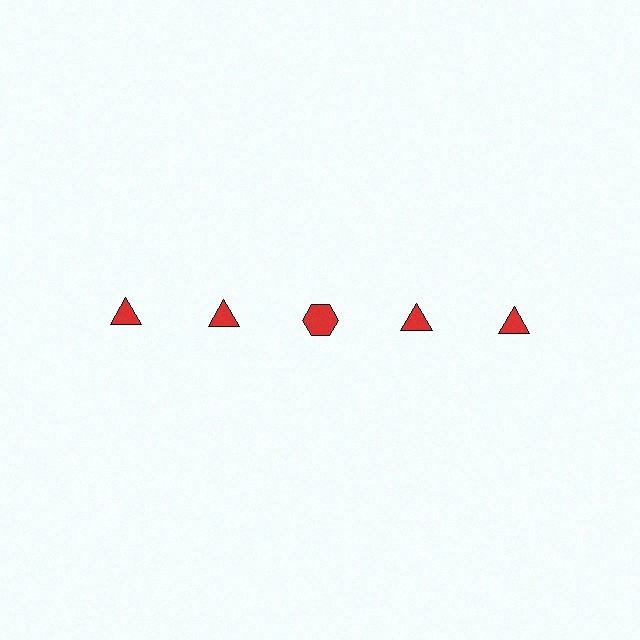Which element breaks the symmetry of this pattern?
The red hexagon in the top row, center column breaks the symmetry. All other shapes are red triangles.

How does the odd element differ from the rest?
It has a different shape: hexagon instead of triangle.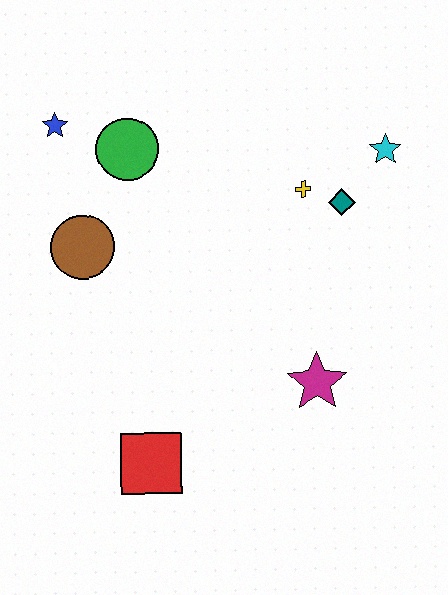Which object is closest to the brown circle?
The green circle is closest to the brown circle.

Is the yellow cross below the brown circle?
No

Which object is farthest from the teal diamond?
The red square is farthest from the teal diamond.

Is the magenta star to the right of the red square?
Yes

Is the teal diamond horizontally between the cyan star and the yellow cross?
Yes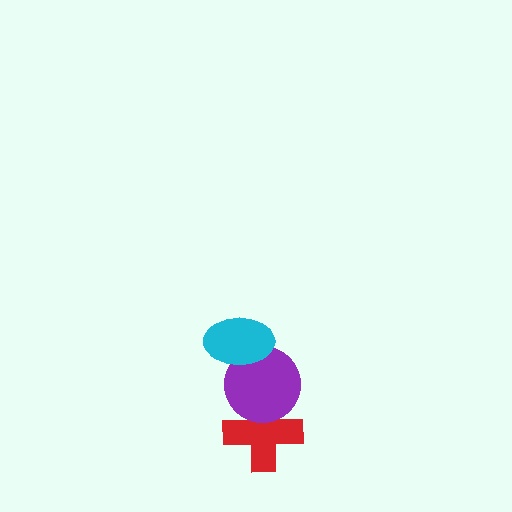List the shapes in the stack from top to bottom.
From top to bottom: the cyan ellipse, the purple circle, the red cross.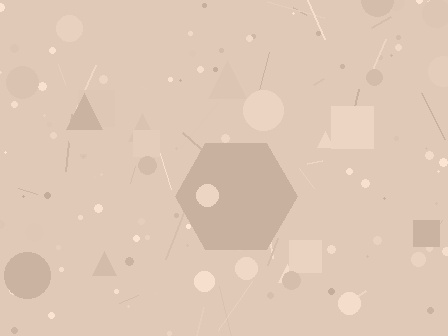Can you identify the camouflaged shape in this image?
The camouflaged shape is a hexagon.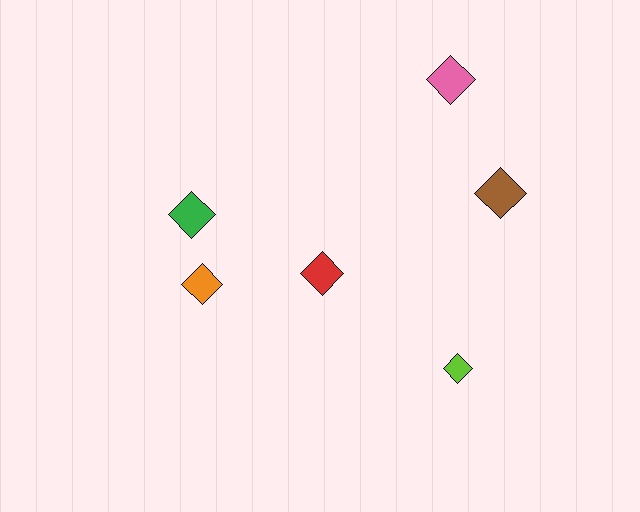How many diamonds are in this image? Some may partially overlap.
There are 6 diamonds.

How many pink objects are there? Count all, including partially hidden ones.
There is 1 pink object.